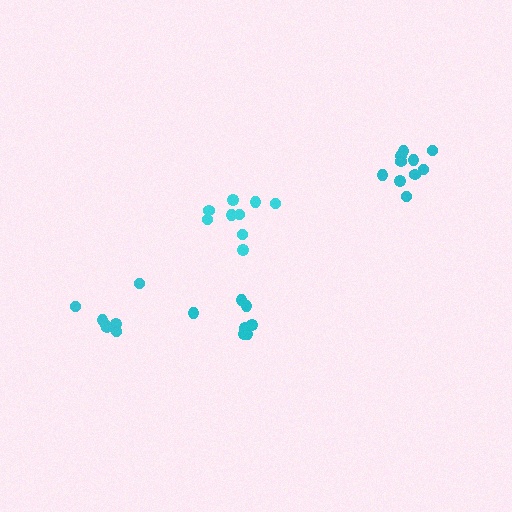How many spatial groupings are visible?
There are 4 spatial groupings.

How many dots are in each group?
Group 1: 7 dots, Group 2: 7 dots, Group 3: 10 dots, Group 4: 9 dots (33 total).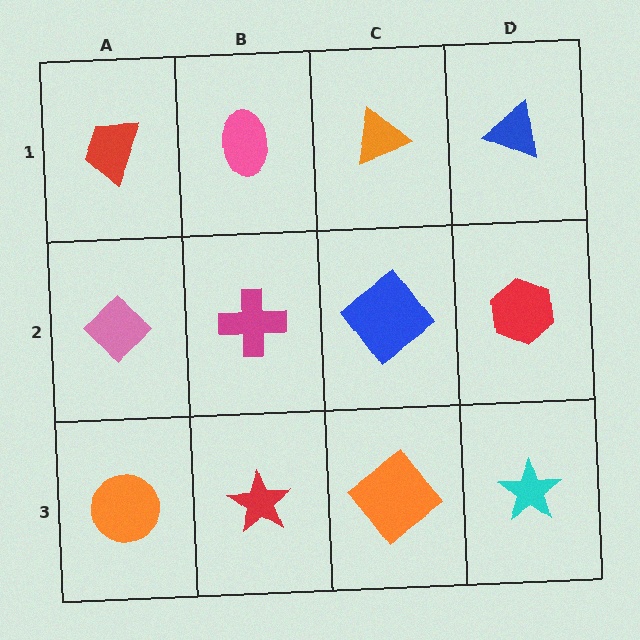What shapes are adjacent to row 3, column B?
A magenta cross (row 2, column B), an orange circle (row 3, column A), an orange diamond (row 3, column C).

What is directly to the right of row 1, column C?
A blue triangle.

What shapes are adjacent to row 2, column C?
An orange triangle (row 1, column C), an orange diamond (row 3, column C), a magenta cross (row 2, column B), a red hexagon (row 2, column D).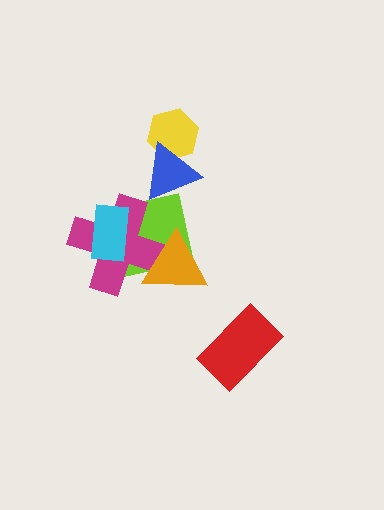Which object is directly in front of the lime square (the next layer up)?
The magenta cross is directly in front of the lime square.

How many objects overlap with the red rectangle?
0 objects overlap with the red rectangle.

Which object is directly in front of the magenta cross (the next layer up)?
The cyan rectangle is directly in front of the magenta cross.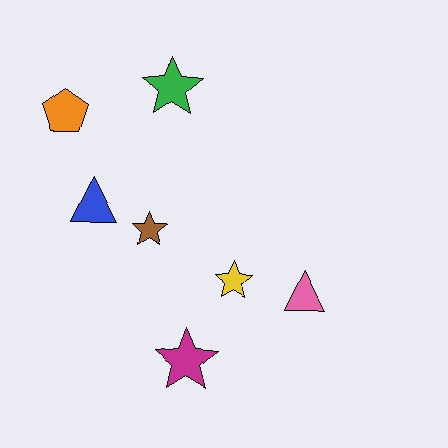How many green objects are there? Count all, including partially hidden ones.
There is 1 green object.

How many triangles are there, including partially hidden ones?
There are 2 triangles.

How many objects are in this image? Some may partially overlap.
There are 7 objects.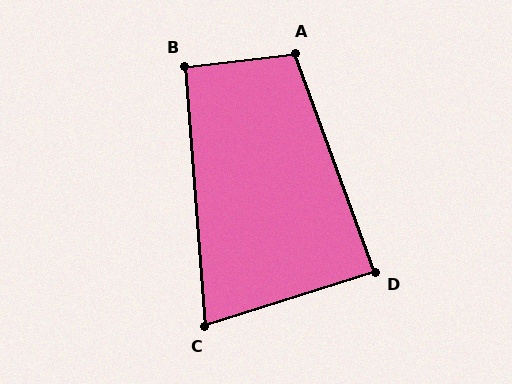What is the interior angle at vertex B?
Approximately 93 degrees (approximately right).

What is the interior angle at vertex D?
Approximately 87 degrees (approximately right).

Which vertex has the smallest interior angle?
C, at approximately 77 degrees.